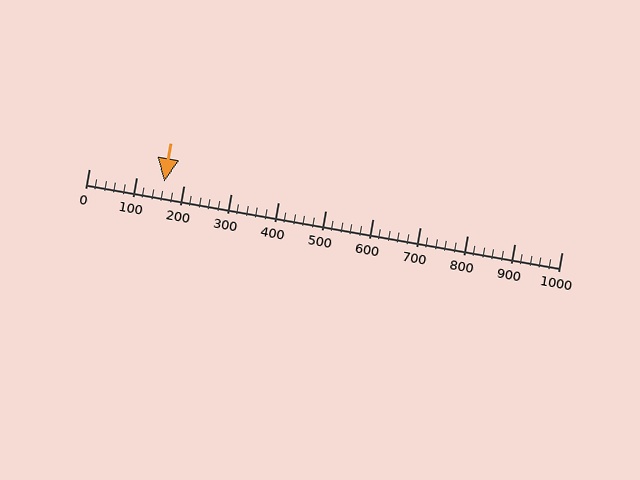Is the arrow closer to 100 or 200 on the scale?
The arrow is closer to 200.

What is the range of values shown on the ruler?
The ruler shows values from 0 to 1000.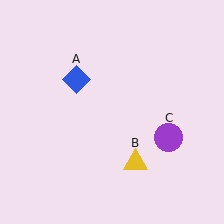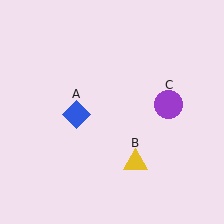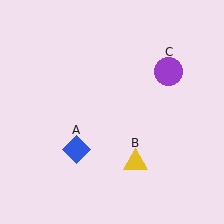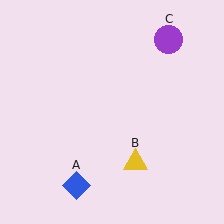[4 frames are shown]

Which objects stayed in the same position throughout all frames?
Yellow triangle (object B) remained stationary.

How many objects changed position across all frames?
2 objects changed position: blue diamond (object A), purple circle (object C).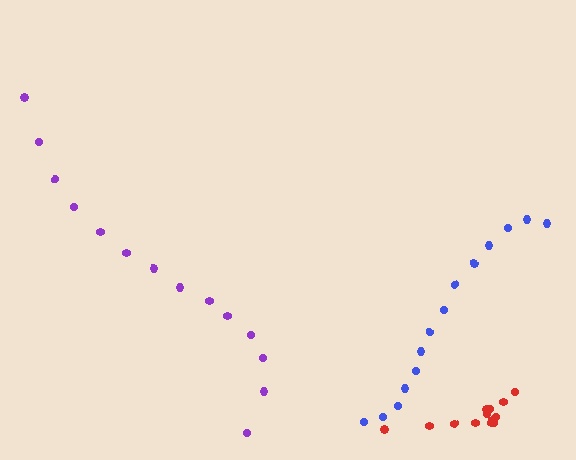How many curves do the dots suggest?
There are 3 distinct paths.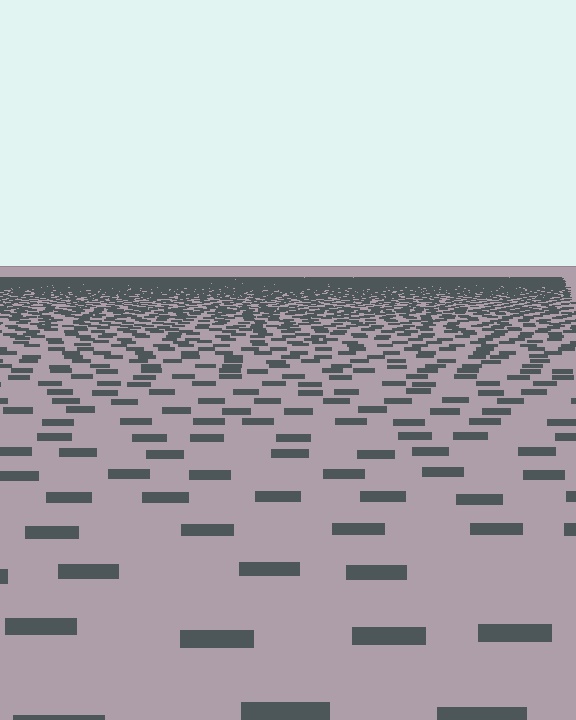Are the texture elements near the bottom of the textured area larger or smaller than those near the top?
Larger. Near the bottom, elements are closer to the viewer and appear at a bigger on-screen size.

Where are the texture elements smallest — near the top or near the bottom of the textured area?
Near the top.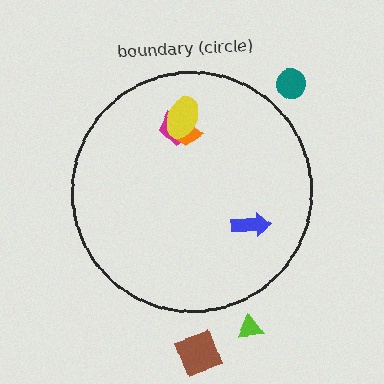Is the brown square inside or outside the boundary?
Outside.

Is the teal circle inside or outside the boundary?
Outside.